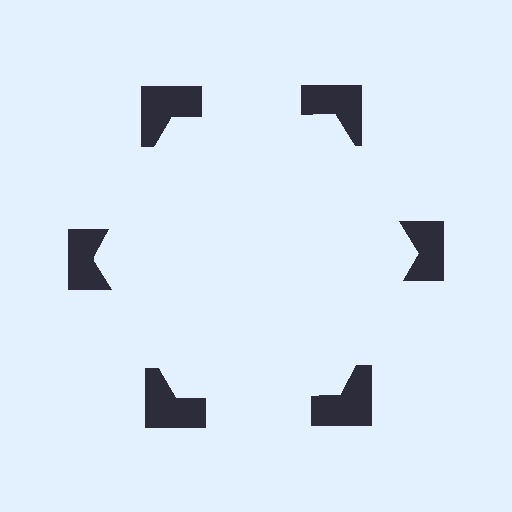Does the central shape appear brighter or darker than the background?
It typically appears slightly brighter than the background, even though no actual brightness change is drawn.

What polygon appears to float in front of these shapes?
An illusory hexagon — its edges are inferred from the aligned wedge cuts in the notched squares, not physically drawn.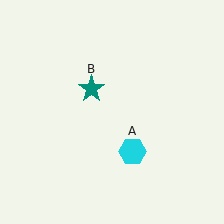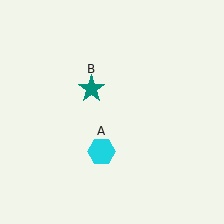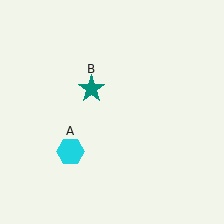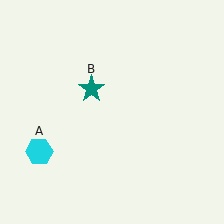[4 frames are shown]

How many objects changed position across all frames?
1 object changed position: cyan hexagon (object A).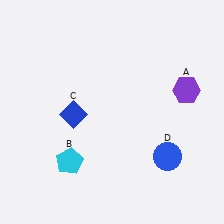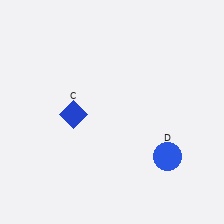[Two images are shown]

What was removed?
The cyan pentagon (B), the purple hexagon (A) were removed in Image 2.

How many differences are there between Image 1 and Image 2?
There are 2 differences between the two images.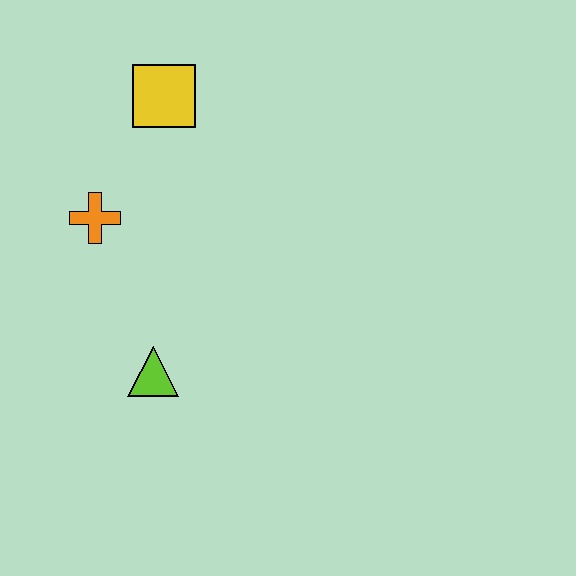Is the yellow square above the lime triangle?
Yes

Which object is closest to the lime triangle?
The orange cross is closest to the lime triangle.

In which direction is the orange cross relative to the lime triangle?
The orange cross is above the lime triangle.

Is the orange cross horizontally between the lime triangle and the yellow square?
No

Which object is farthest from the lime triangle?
The yellow square is farthest from the lime triangle.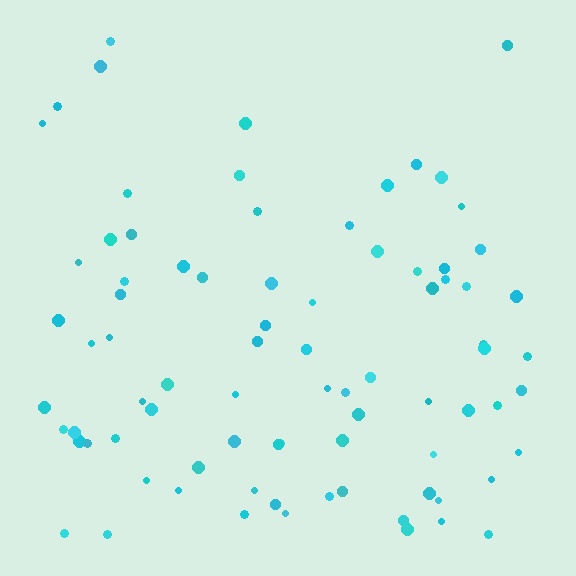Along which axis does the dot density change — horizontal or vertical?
Vertical.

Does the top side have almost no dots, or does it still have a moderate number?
Still a moderate number, just noticeably fewer than the bottom.